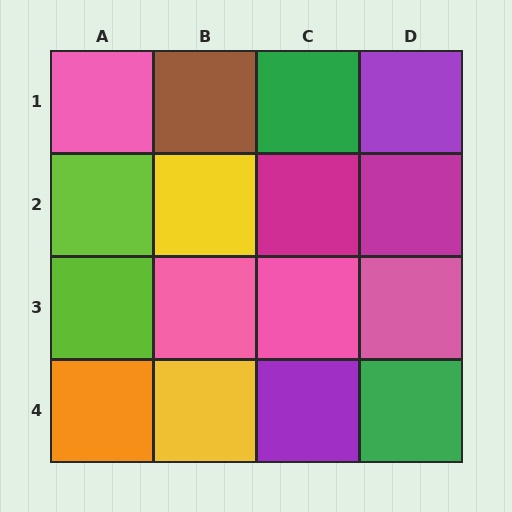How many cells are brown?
1 cell is brown.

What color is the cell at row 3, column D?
Pink.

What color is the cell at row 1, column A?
Pink.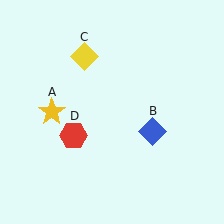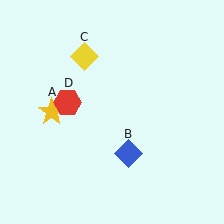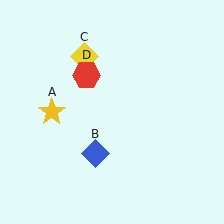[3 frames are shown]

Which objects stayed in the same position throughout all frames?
Yellow star (object A) and yellow diamond (object C) remained stationary.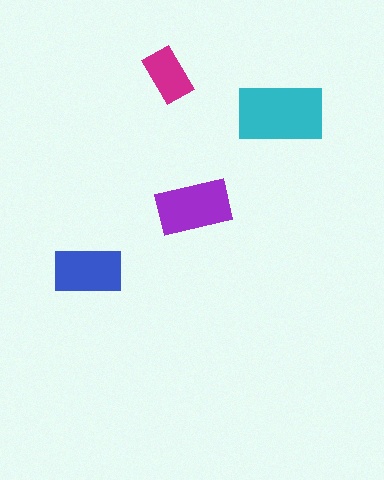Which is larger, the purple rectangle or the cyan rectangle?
The cyan one.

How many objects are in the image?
There are 4 objects in the image.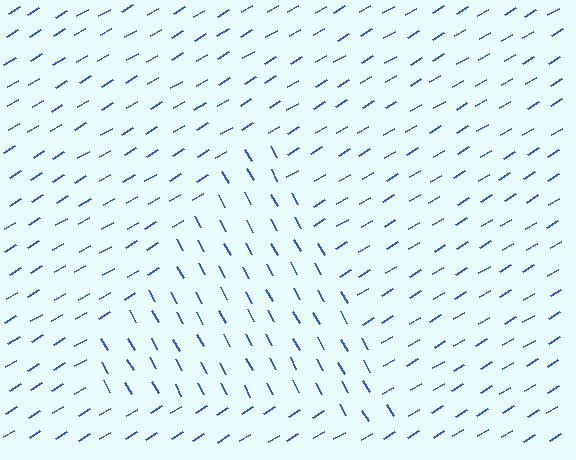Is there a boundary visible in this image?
Yes, there is a texture boundary formed by a change in line orientation.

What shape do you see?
I see a triangle.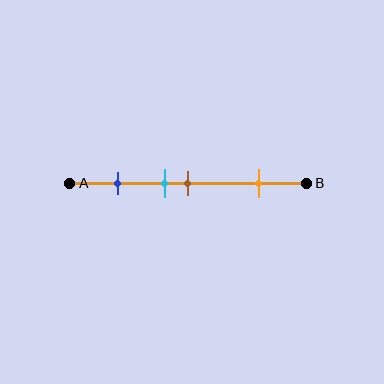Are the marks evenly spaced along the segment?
No, the marks are not evenly spaced.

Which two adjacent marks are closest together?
The cyan and brown marks are the closest adjacent pair.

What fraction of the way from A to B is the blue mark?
The blue mark is approximately 20% (0.2) of the way from A to B.